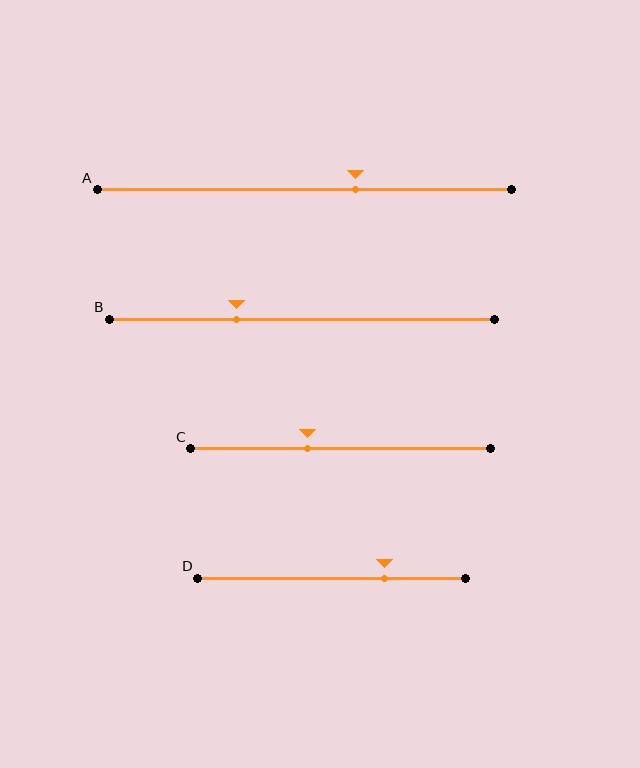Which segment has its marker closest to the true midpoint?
Segment C has its marker closest to the true midpoint.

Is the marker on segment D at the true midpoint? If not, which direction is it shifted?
No, the marker on segment D is shifted to the right by about 20% of the segment length.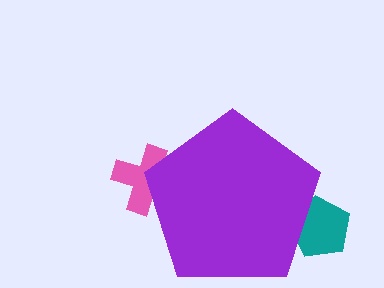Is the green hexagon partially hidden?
Yes, the green hexagon is partially hidden behind the purple pentagon.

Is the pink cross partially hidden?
Yes, the pink cross is partially hidden behind the purple pentagon.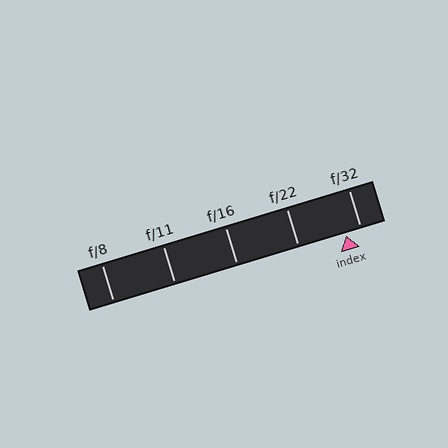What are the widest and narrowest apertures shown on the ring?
The widest aperture shown is f/8 and the narrowest is f/32.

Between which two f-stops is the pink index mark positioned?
The index mark is between f/22 and f/32.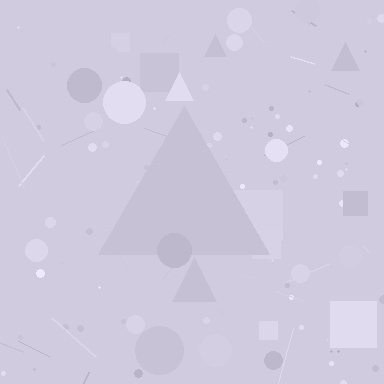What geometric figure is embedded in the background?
A triangle is embedded in the background.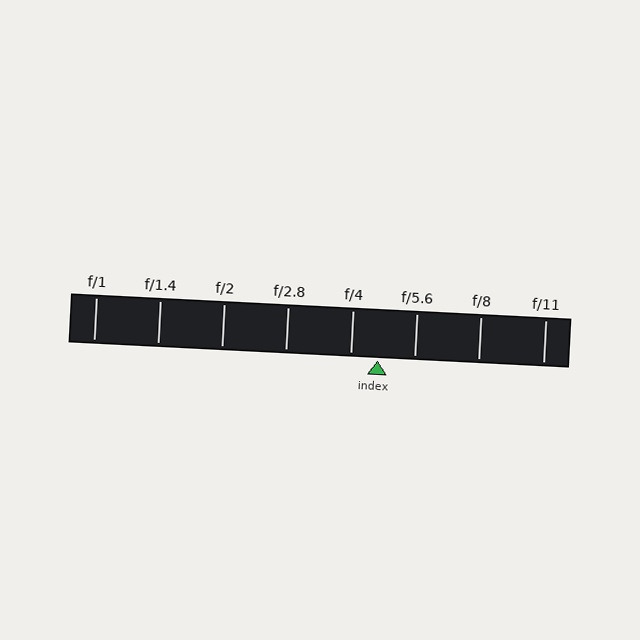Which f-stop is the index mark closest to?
The index mark is closest to f/4.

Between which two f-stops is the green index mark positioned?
The index mark is between f/4 and f/5.6.